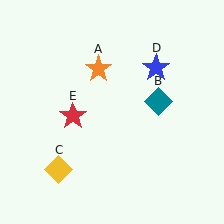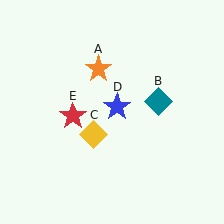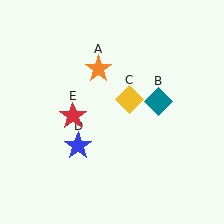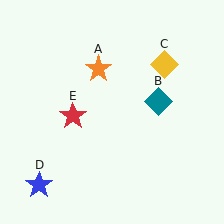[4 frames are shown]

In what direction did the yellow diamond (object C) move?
The yellow diamond (object C) moved up and to the right.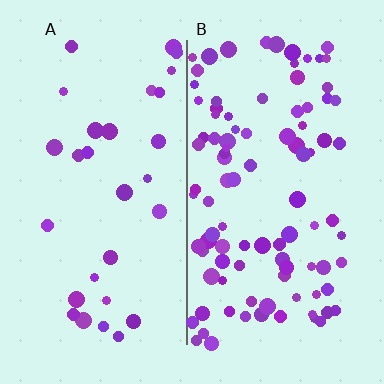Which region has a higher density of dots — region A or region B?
B (the right).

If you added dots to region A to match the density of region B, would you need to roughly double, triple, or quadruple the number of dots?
Approximately triple.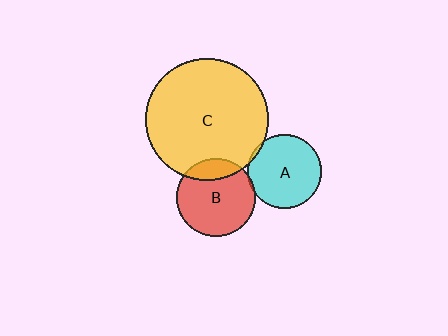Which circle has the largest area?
Circle C (yellow).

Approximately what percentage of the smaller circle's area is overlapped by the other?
Approximately 5%.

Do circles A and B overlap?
Yes.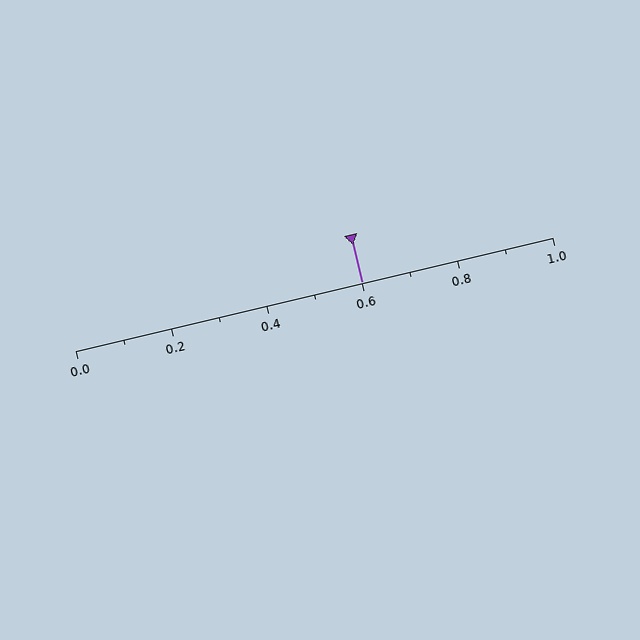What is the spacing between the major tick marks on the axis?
The major ticks are spaced 0.2 apart.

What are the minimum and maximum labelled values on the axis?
The axis runs from 0.0 to 1.0.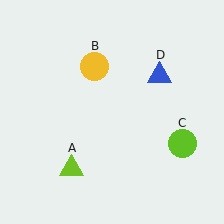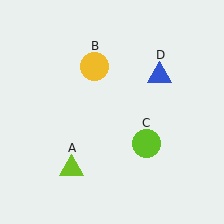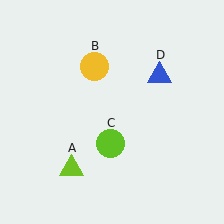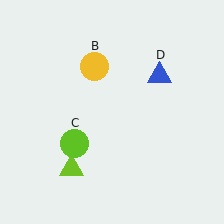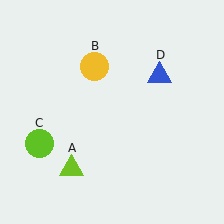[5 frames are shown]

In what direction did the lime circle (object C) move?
The lime circle (object C) moved left.